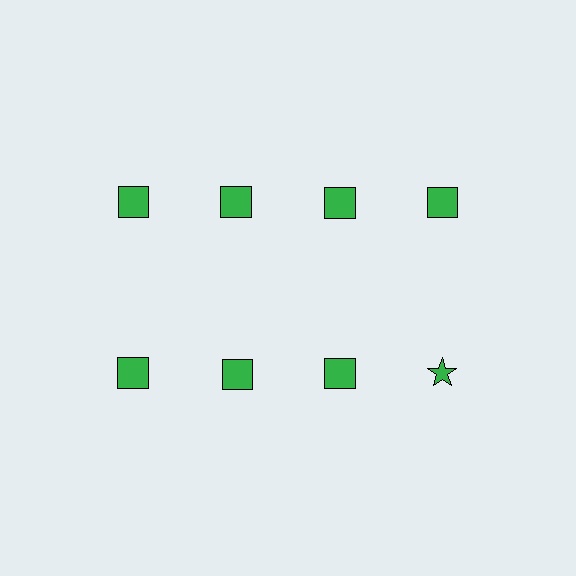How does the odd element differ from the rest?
It has a different shape: star instead of square.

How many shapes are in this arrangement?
There are 8 shapes arranged in a grid pattern.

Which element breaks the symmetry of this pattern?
The green star in the second row, second from right column breaks the symmetry. All other shapes are green squares.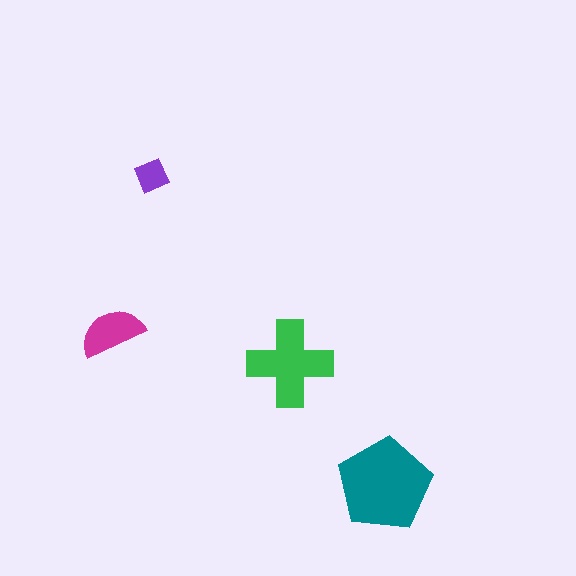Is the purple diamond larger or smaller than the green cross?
Smaller.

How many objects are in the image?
There are 4 objects in the image.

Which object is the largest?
The teal pentagon.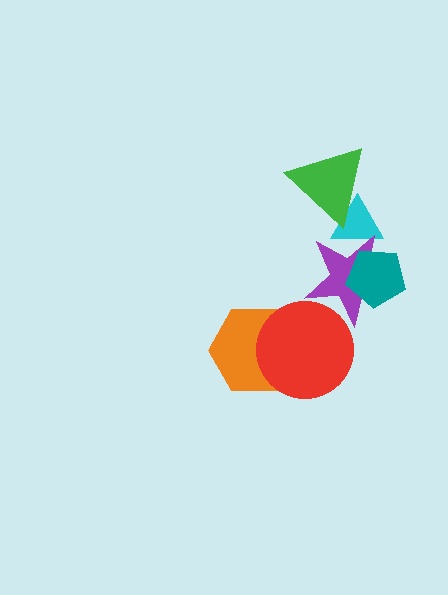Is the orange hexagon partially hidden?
Yes, it is partially covered by another shape.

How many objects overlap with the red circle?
2 objects overlap with the red circle.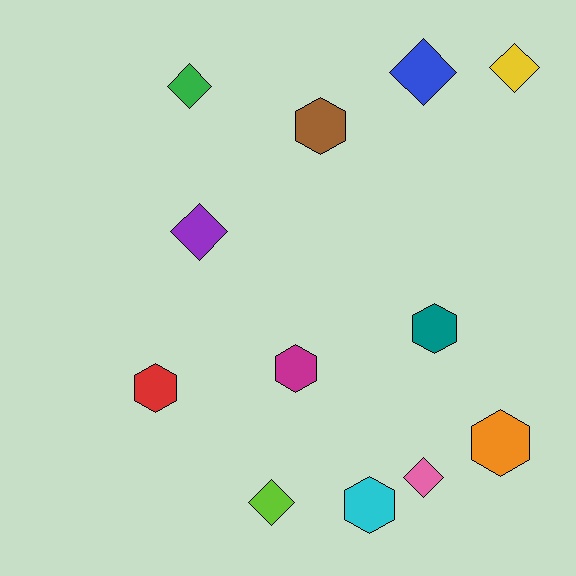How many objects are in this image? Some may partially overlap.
There are 12 objects.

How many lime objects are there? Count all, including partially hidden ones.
There is 1 lime object.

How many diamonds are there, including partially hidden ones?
There are 6 diamonds.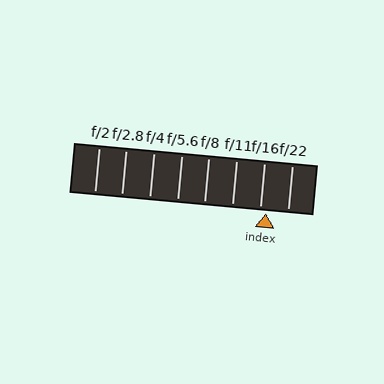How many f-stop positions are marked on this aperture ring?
There are 8 f-stop positions marked.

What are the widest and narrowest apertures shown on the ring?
The widest aperture shown is f/2 and the narrowest is f/22.